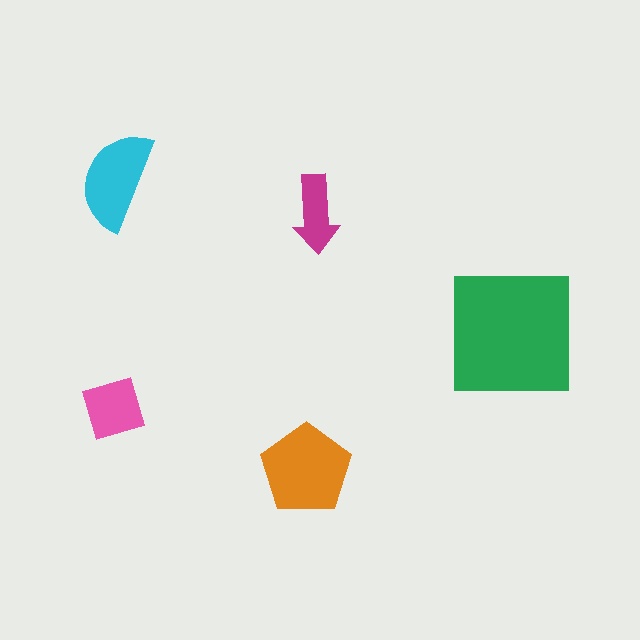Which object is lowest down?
The orange pentagon is bottommost.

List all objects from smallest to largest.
The magenta arrow, the pink diamond, the cyan semicircle, the orange pentagon, the green square.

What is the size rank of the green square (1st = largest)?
1st.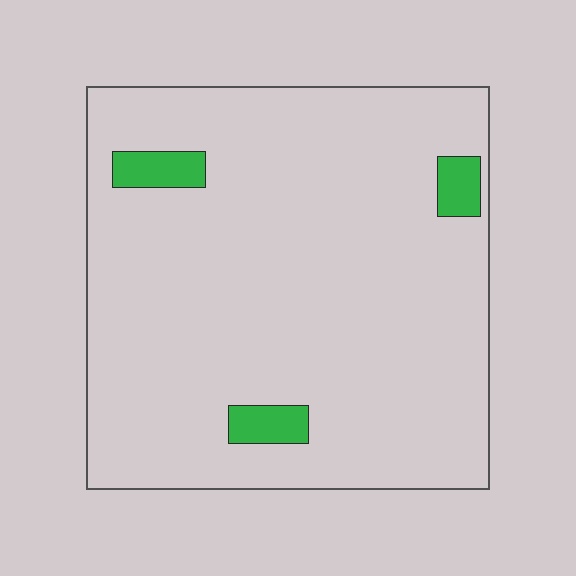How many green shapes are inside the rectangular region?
3.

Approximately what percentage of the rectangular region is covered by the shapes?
Approximately 5%.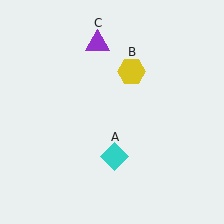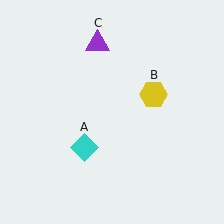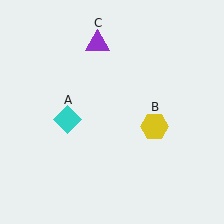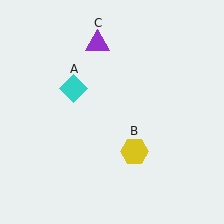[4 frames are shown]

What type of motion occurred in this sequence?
The cyan diamond (object A), yellow hexagon (object B) rotated clockwise around the center of the scene.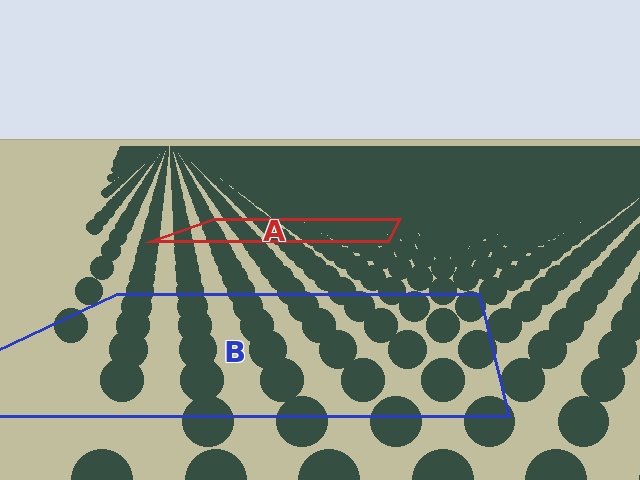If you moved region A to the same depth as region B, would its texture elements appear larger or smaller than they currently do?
They would appear larger. At a closer depth, the same texture elements are projected at a bigger on-screen size.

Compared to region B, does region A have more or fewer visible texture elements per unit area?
Region A has more texture elements per unit area — they are packed more densely because it is farther away.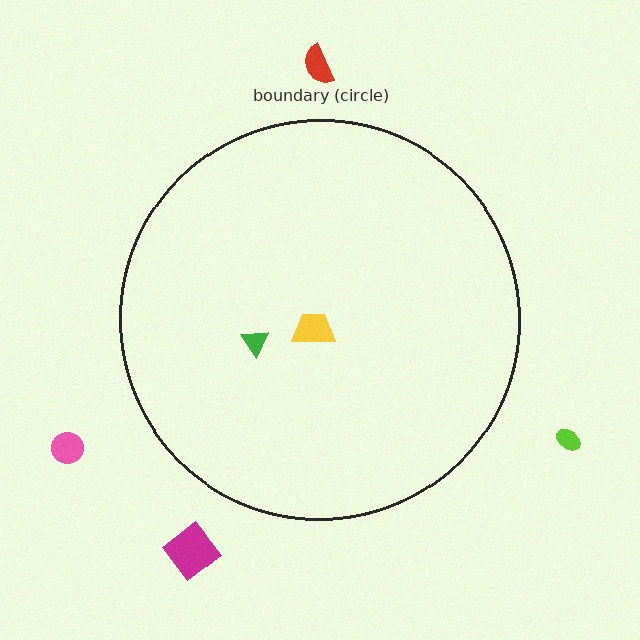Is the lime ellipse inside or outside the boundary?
Outside.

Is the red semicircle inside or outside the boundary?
Outside.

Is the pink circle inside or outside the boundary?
Outside.